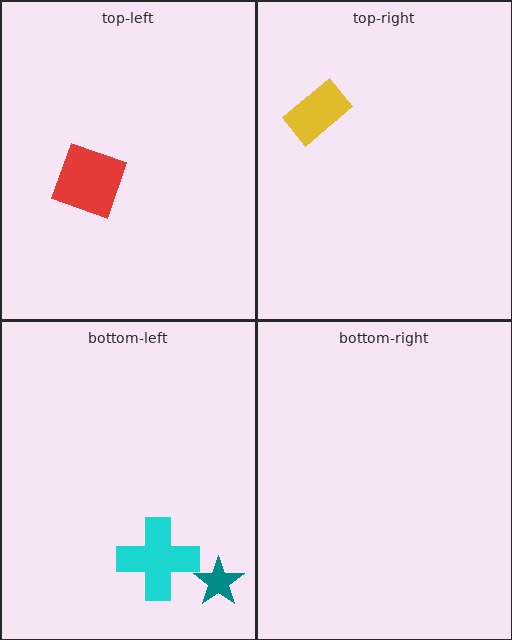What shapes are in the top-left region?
The red diamond.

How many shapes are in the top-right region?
1.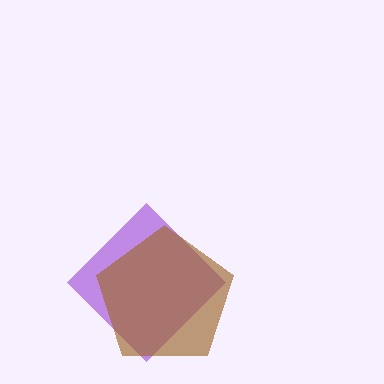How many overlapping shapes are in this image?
There are 2 overlapping shapes in the image.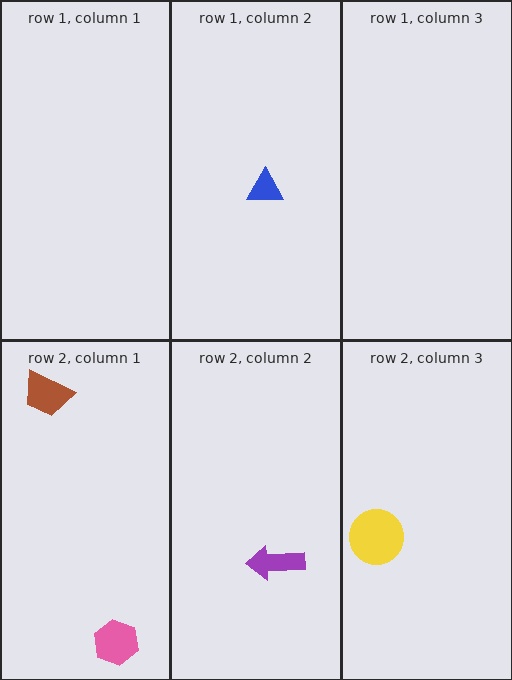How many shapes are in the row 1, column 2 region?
1.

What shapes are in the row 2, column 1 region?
The pink hexagon, the brown trapezoid.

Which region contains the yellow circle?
The row 2, column 3 region.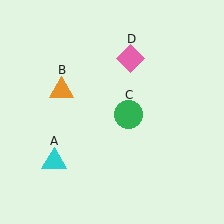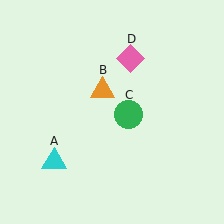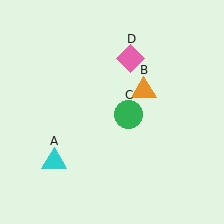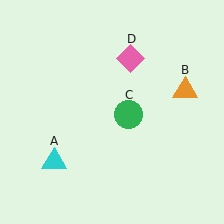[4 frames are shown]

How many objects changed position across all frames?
1 object changed position: orange triangle (object B).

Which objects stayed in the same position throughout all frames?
Cyan triangle (object A) and green circle (object C) and pink diamond (object D) remained stationary.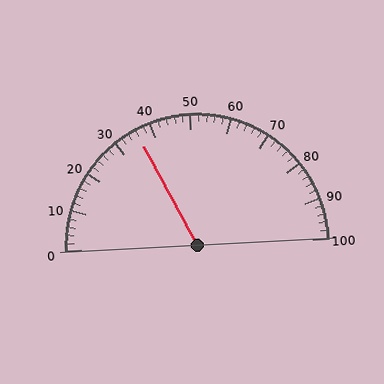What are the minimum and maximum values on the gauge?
The gauge ranges from 0 to 100.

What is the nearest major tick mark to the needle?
The nearest major tick mark is 40.